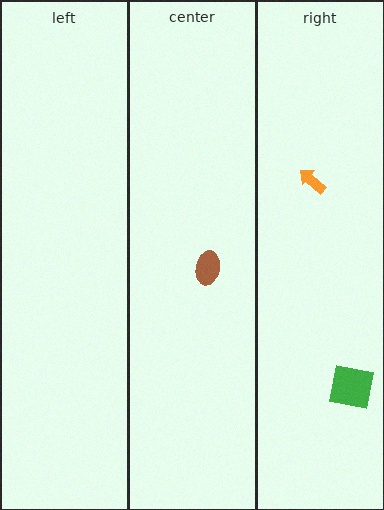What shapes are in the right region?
The orange arrow, the green square.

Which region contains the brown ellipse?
The center region.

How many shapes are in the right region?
2.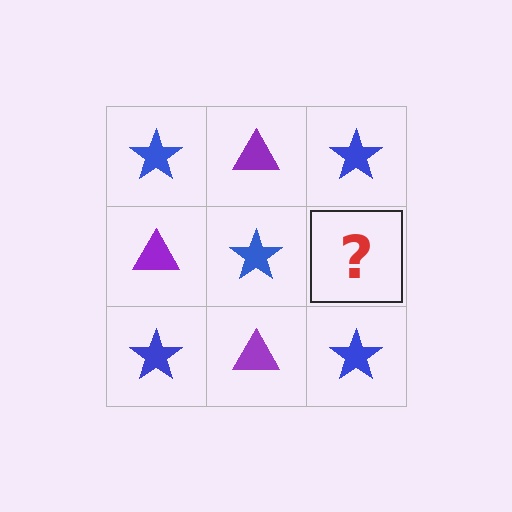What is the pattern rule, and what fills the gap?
The rule is that it alternates blue star and purple triangle in a checkerboard pattern. The gap should be filled with a purple triangle.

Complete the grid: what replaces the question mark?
The question mark should be replaced with a purple triangle.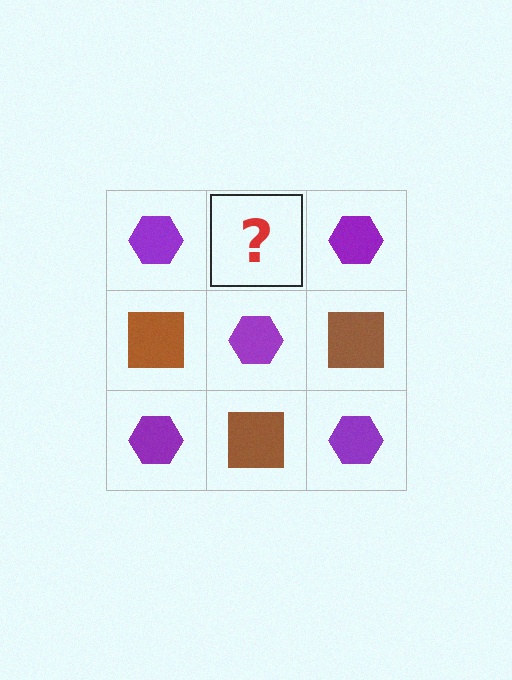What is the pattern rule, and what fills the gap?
The rule is that it alternates purple hexagon and brown square in a checkerboard pattern. The gap should be filled with a brown square.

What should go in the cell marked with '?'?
The missing cell should contain a brown square.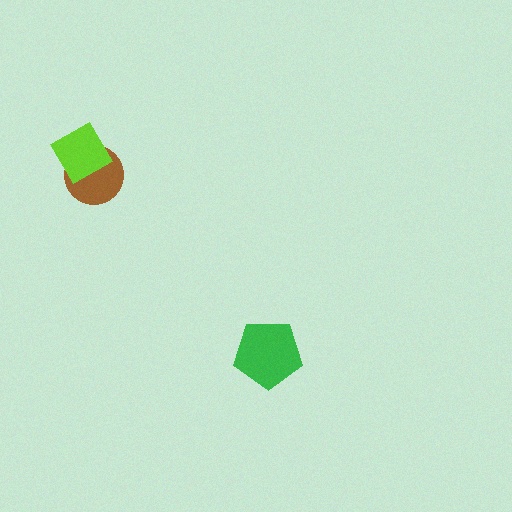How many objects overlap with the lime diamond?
1 object overlaps with the lime diamond.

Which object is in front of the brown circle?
The lime diamond is in front of the brown circle.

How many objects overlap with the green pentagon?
0 objects overlap with the green pentagon.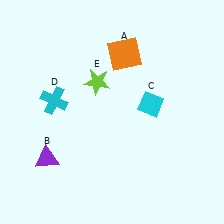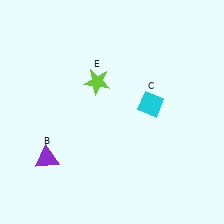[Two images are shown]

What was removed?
The orange square (A), the cyan cross (D) were removed in Image 2.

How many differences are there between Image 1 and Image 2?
There are 2 differences between the two images.